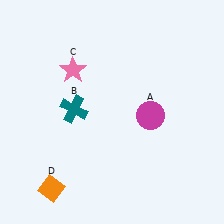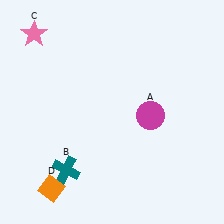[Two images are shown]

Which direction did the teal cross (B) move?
The teal cross (B) moved down.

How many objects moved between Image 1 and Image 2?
2 objects moved between the two images.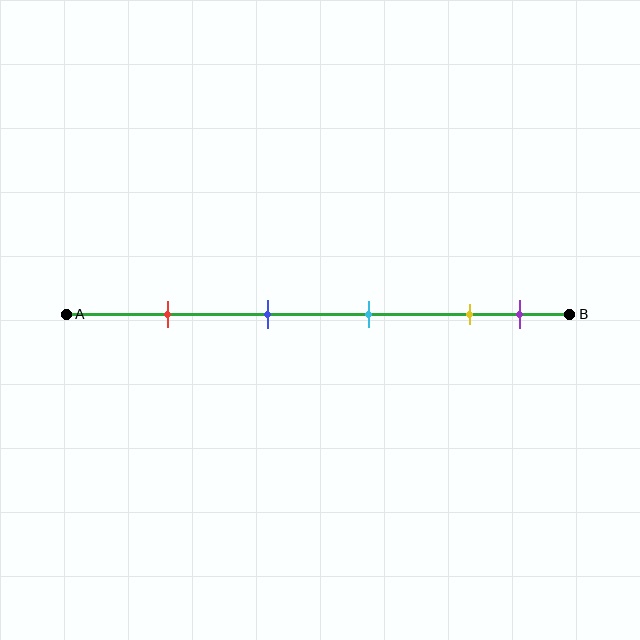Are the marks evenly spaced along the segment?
No, the marks are not evenly spaced.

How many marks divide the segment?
There are 5 marks dividing the segment.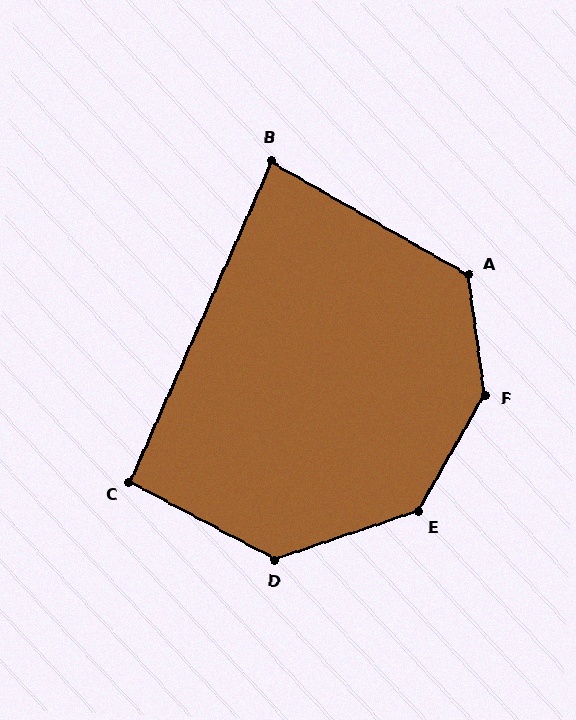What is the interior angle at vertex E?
Approximately 138 degrees (obtuse).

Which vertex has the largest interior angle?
F, at approximately 143 degrees.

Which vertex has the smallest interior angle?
B, at approximately 84 degrees.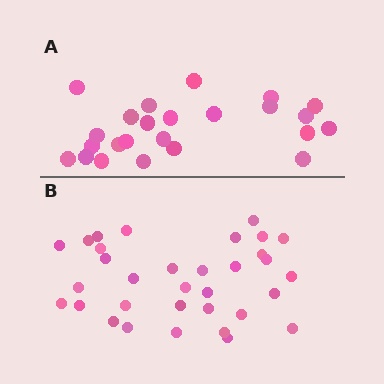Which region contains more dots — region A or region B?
Region B (the bottom region) has more dots.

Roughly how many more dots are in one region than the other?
Region B has roughly 8 or so more dots than region A.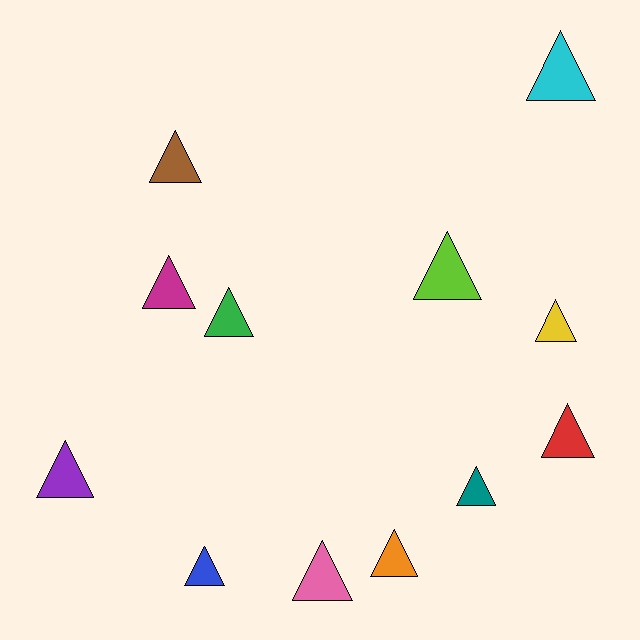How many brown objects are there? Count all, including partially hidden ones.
There is 1 brown object.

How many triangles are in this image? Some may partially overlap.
There are 12 triangles.